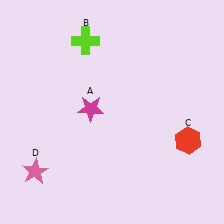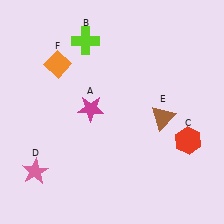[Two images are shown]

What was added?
A brown triangle (E), an orange diamond (F) were added in Image 2.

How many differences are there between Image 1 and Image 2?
There are 2 differences between the two images.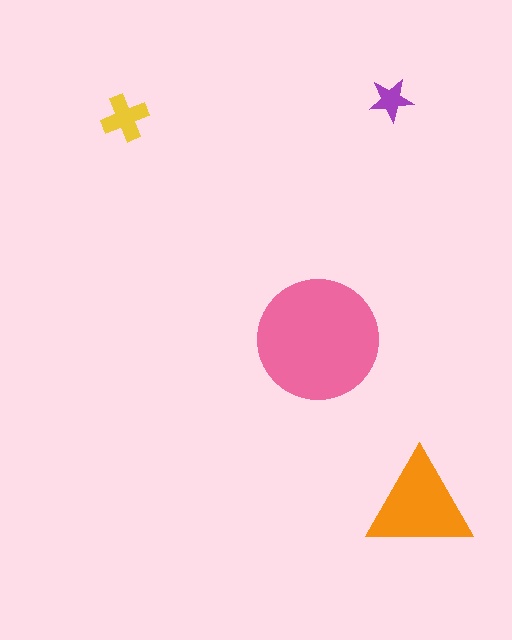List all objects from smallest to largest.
The purple star, the yellow cross, the orange triangle, the pink circle.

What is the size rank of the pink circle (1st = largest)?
1st.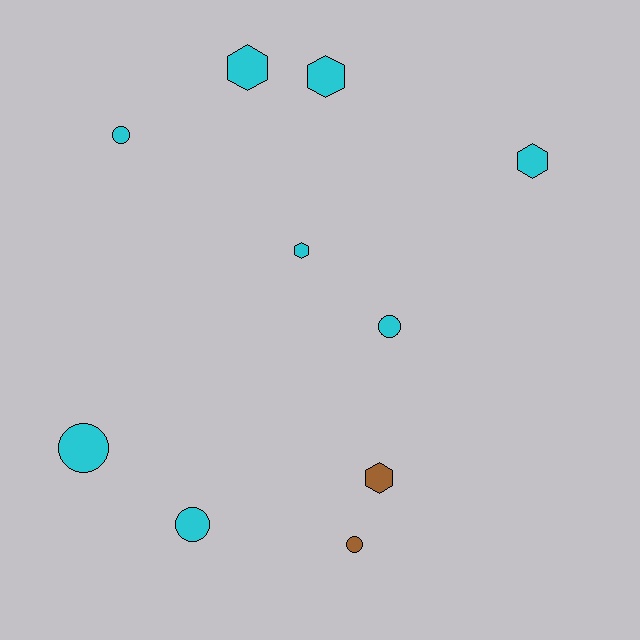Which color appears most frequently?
Cyan, with 8 objects.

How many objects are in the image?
There are 10 objects.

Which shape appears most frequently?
Circle, with 5 objects.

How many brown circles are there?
There is 1 brown circle.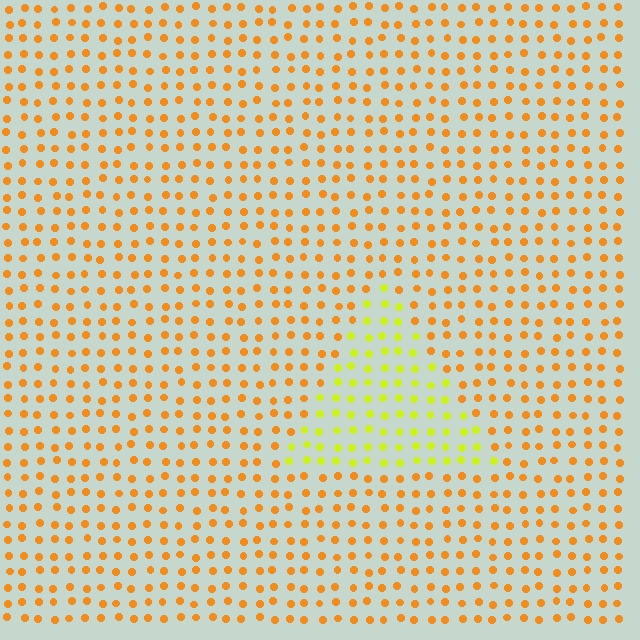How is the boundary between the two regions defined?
The boundary is defined purely by a slight shift in hue (about 39 degrees). Spacing, size, and orientation are identical on both sides.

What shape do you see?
I see a triangle.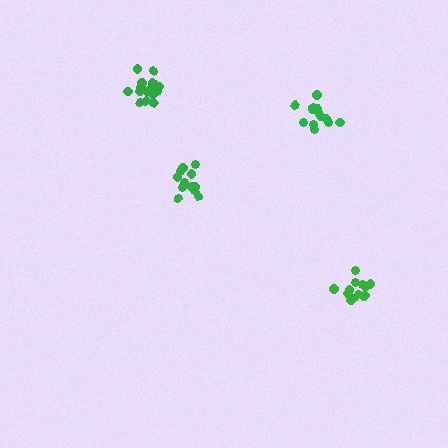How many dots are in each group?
Group 1: 12 dots, Group 2: 18 dots, Group 3: 13 dots, Group 4: 13 dots (56 total).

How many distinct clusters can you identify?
There are 4 distinct clusters.